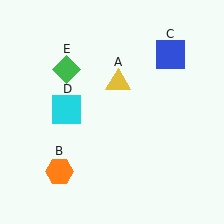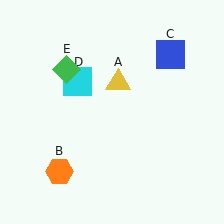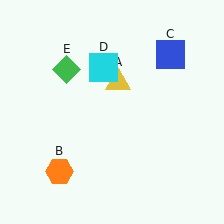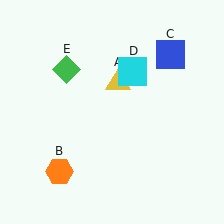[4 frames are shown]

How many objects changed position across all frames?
1 object changed position: cyan square (object D).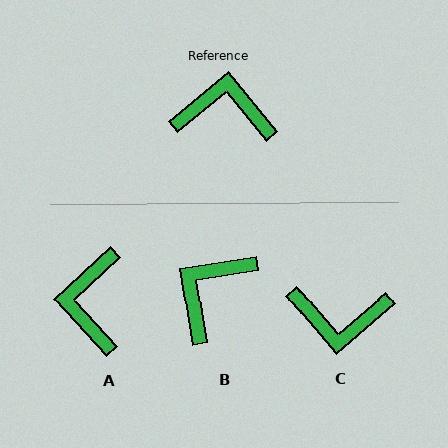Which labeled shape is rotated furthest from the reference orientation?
C, about 179 degrees away.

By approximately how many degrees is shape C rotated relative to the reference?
Approximately 179 degrees clockwise.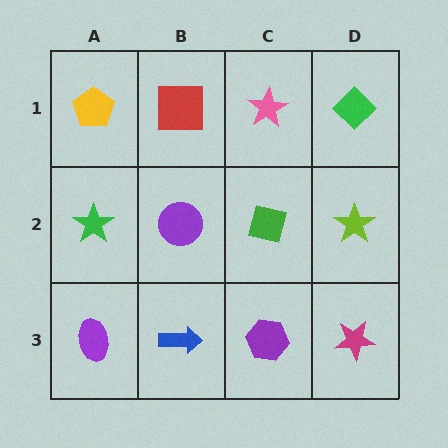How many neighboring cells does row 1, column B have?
3.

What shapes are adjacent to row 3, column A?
A green star (row 2, column A), a blue arrow (row 3, column B).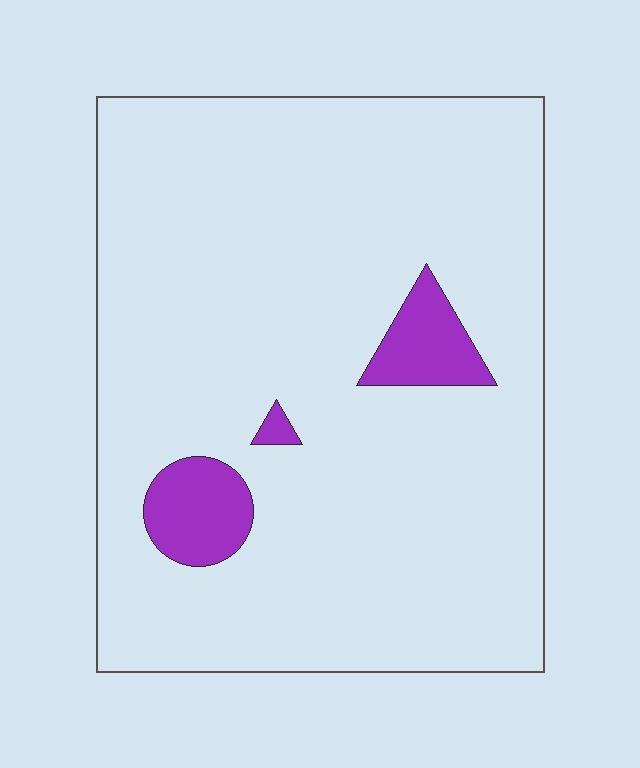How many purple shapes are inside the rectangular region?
3.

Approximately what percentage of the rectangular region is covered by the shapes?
Approximately 10%.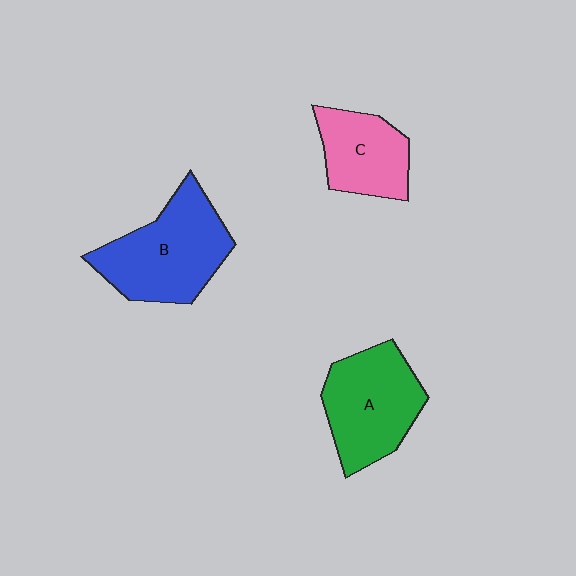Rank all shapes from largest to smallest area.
From largest to smallest: B (blue), A (green), C (pink).